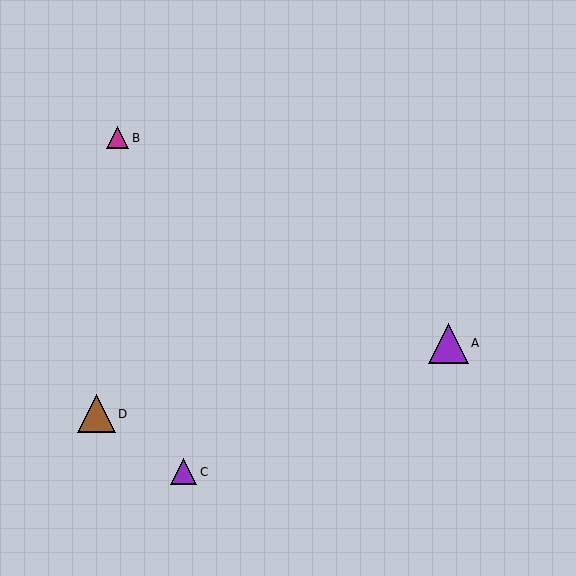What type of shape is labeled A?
Shape A is a purple triangle.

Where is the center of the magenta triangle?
The center of the magenta triangle is at (118, 138).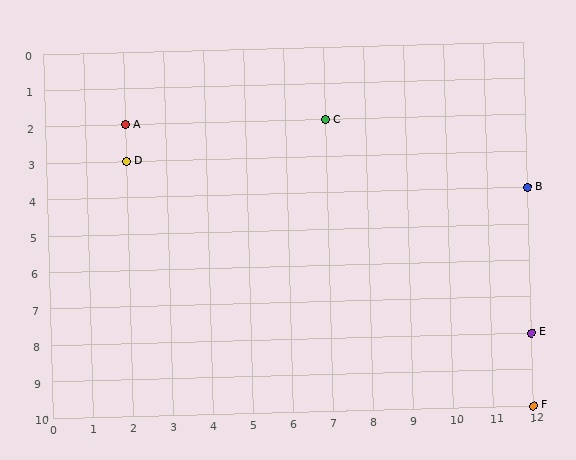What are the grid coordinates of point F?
Point F is at grid coordinates (12, 10).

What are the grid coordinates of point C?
Point C is at grid coordinates (7, 2).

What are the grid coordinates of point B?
Point B is at grid coordinates (12, 4).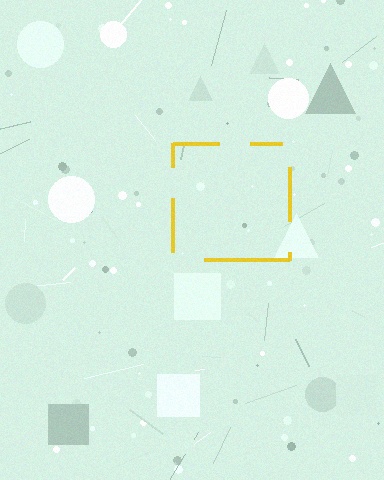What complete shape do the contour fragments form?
The contour fragments form a square.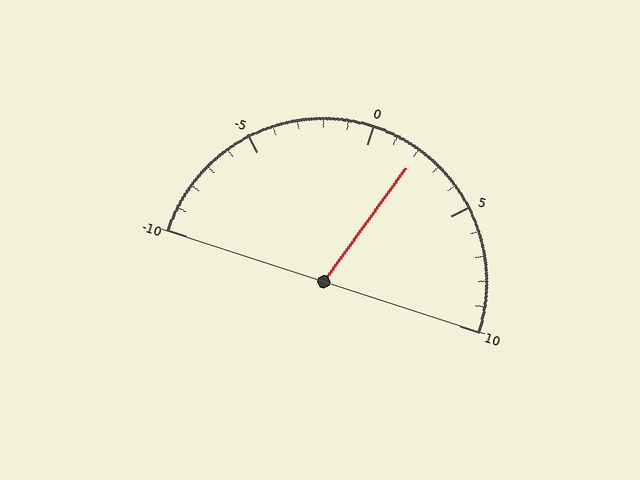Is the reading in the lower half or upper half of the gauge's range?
The reading is in the upper half of the range (-10 to 10).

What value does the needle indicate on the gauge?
The needle indicates approximately 2.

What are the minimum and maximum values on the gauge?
The gauge ranges from -10 to 10.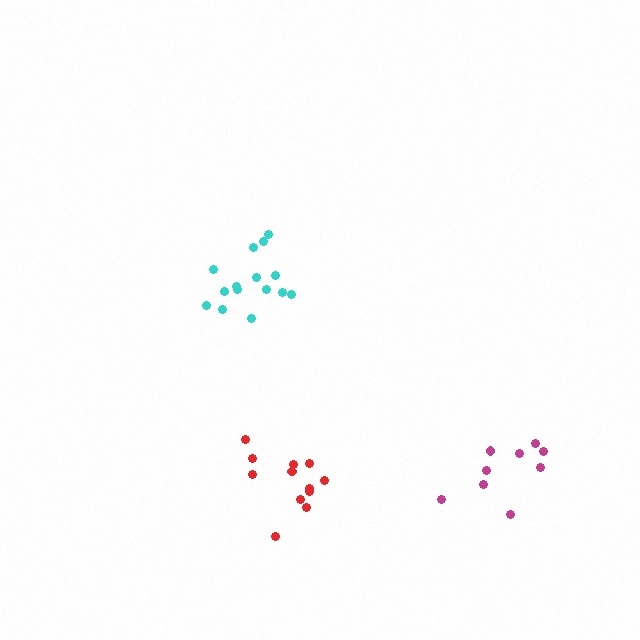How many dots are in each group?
Group 1: 9 dots, Group 2: 15 dots, Group 3: 12 dots (36 total).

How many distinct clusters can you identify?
There are 3 distinct clusters.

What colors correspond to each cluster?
The clusters are colored: magenta, cyan, red.